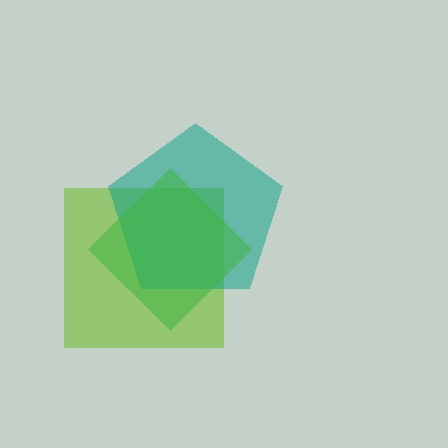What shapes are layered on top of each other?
The layered shapes are: a lime square, a teal pentagon, a green diamond.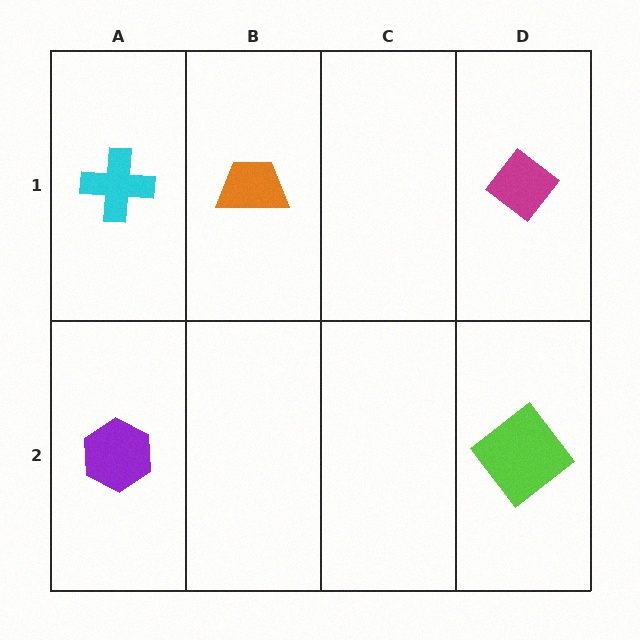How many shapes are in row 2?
2 shapes.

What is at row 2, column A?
A purple hexagon.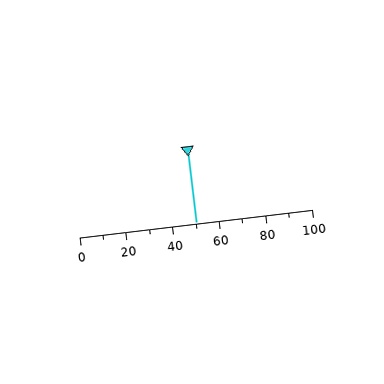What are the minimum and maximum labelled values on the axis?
The axis runs from 0 to 100.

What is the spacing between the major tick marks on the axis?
The major ticks are spaced 20 apart.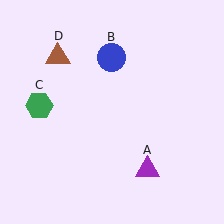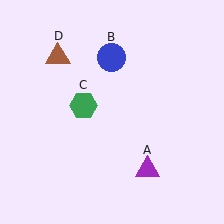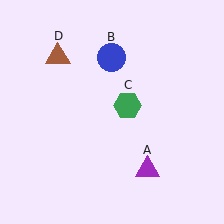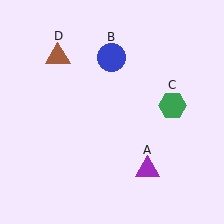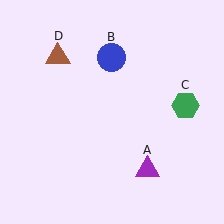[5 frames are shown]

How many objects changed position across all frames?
1 object changed position: green hexagon (object C).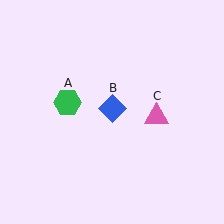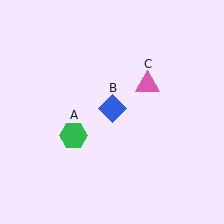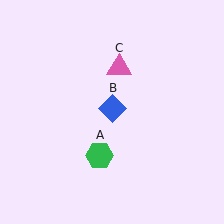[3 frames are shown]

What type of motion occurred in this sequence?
The green hexagon (object A), pink triangle (object C) rotated counterclockwise around the center of the scene.